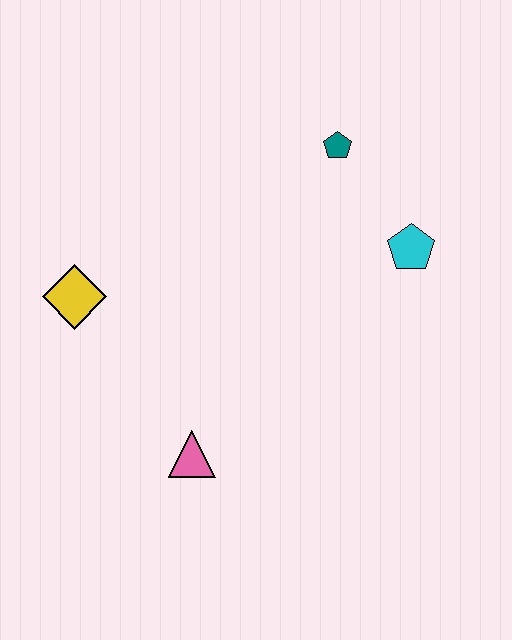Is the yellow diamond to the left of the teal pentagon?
Yes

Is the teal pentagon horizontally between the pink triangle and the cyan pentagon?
Yes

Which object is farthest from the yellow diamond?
The cyan pentagon is farthest from the yellow diamond.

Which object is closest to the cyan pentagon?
The teal pentagon is closest to the cyan pentagon.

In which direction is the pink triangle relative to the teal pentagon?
The pink triangle is below the teal pentagon.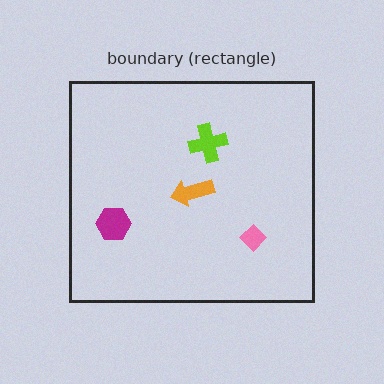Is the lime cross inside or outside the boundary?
Inside.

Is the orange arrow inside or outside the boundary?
Inside.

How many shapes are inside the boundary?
4 inside, 0 outside.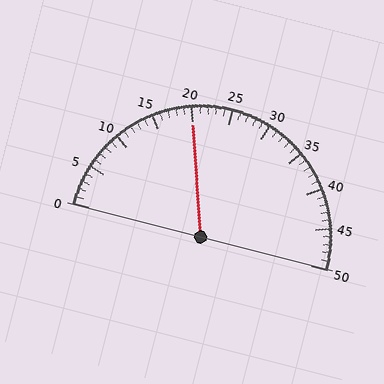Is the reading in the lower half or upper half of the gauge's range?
The reading is in the lower half of the range (0 to 50).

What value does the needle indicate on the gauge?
The needle indicates approximately 20.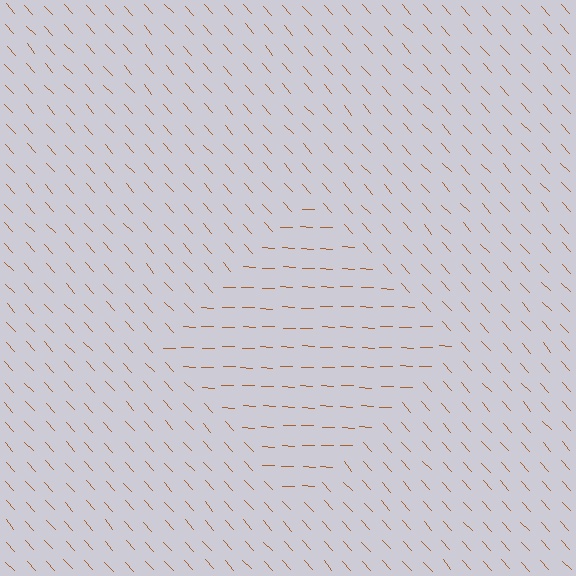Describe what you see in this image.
The image is filled with small brown line segments. A diamond region in the image has lines oriented differently from the surrounding lines, creating a visible texture boundary.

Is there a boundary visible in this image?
Yes, there is a texture boundary formed by a change in line orientation.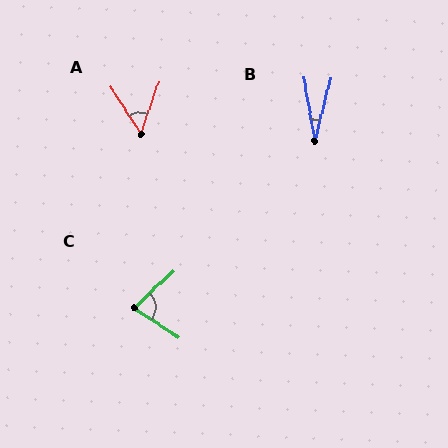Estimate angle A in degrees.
Approximately 52 degrees.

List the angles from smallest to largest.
B (24°), A (52°), C (76°).